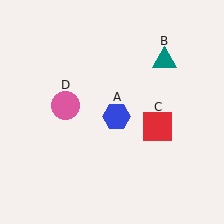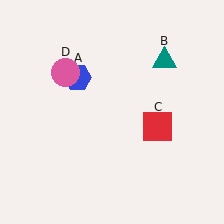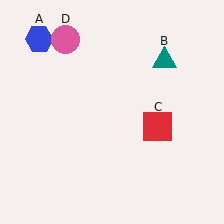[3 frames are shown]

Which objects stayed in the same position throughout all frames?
Teal triangle (object B) and red square (object C) remained stationary.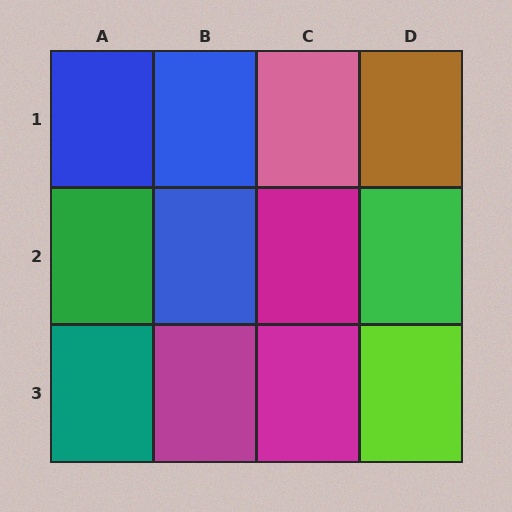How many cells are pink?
1 cell is pink.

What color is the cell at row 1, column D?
Brown.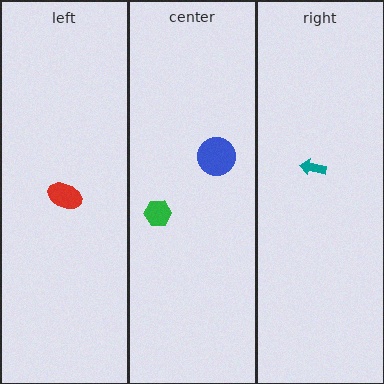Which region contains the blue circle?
The center region.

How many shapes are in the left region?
1.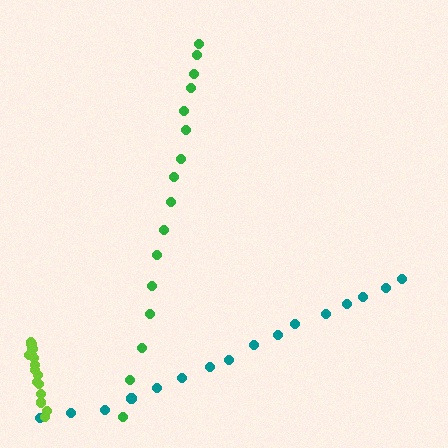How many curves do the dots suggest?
There are 3 distinct paths.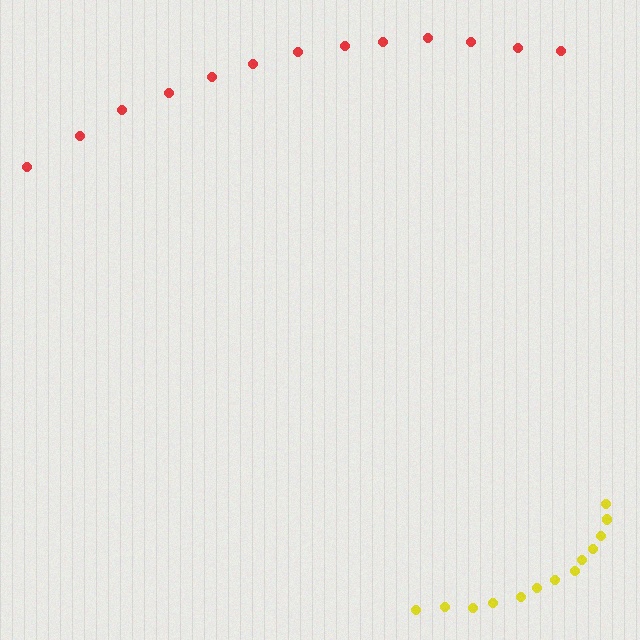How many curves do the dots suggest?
There are 2 distinct paths.